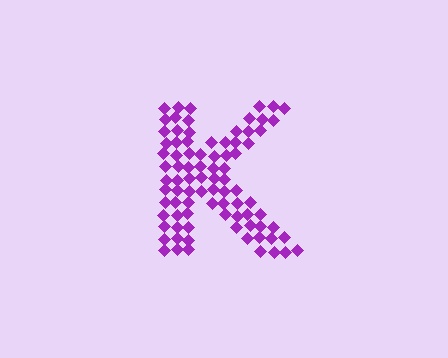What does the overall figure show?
The overall figure shows the letter K.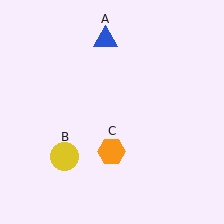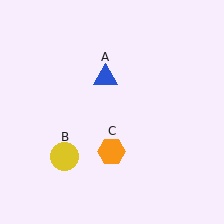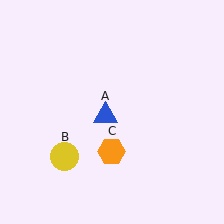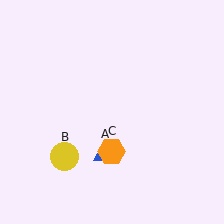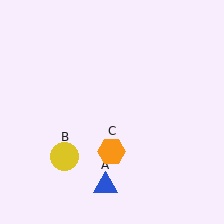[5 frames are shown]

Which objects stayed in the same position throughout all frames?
Yellow circle (object B) and orange hexagon (object C) remained stationary.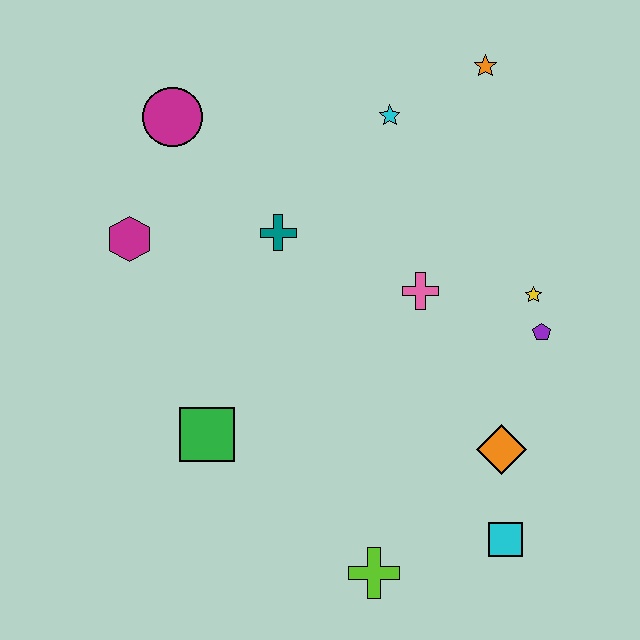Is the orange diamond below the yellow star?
Yes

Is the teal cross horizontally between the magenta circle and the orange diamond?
Yes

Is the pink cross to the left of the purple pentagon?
Yes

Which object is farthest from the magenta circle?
The cyan square is farthest from the magenta circle.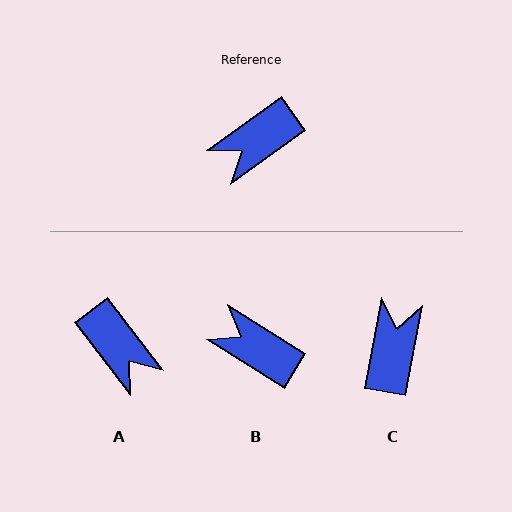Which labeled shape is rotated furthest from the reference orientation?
C, about 136 degrees away.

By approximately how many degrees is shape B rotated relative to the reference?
Approximately 68 degrees clockwise.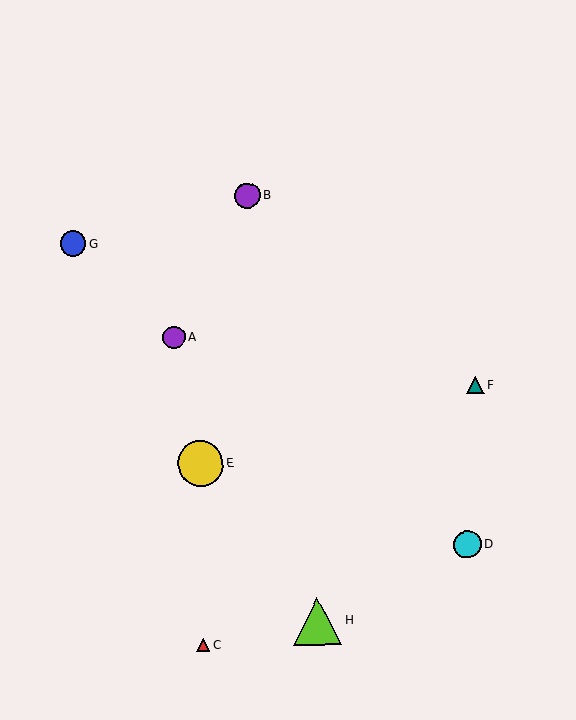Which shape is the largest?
The lime triangle (labeled H) is the largest.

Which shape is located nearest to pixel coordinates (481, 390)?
The teal triangle (labeled F) at (476, 386) is nearest to that location.